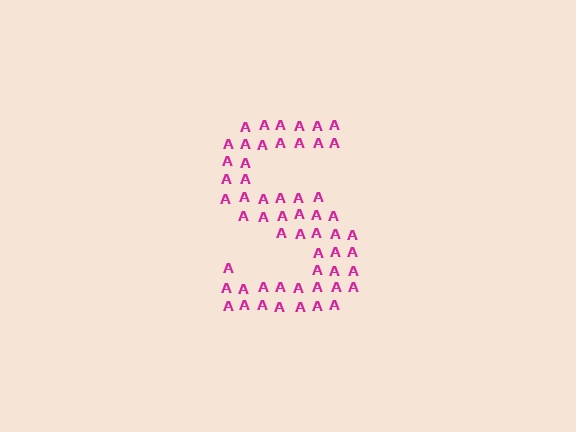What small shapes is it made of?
It is made of small letter A's.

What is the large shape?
The large shape is the letter S.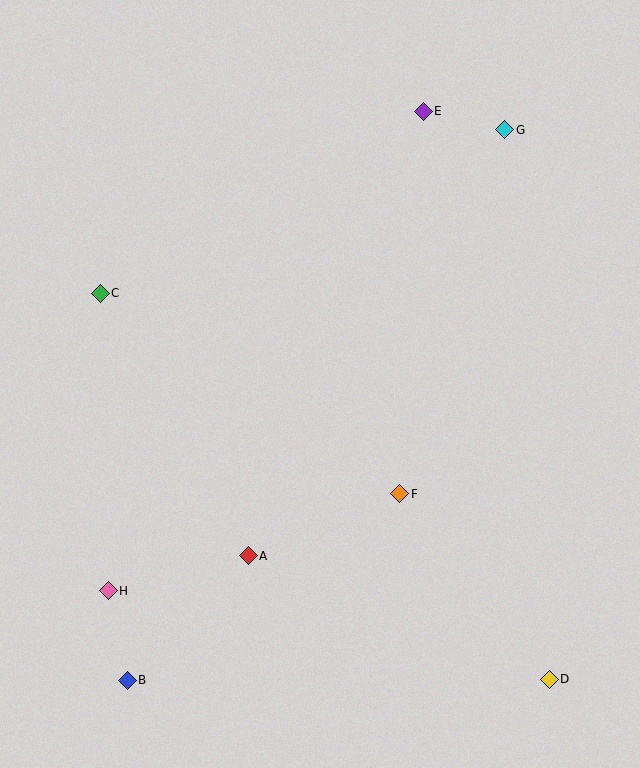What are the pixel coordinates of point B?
Point B is at (127, 680).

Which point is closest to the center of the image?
Point F at (400, 494) is closest to the center.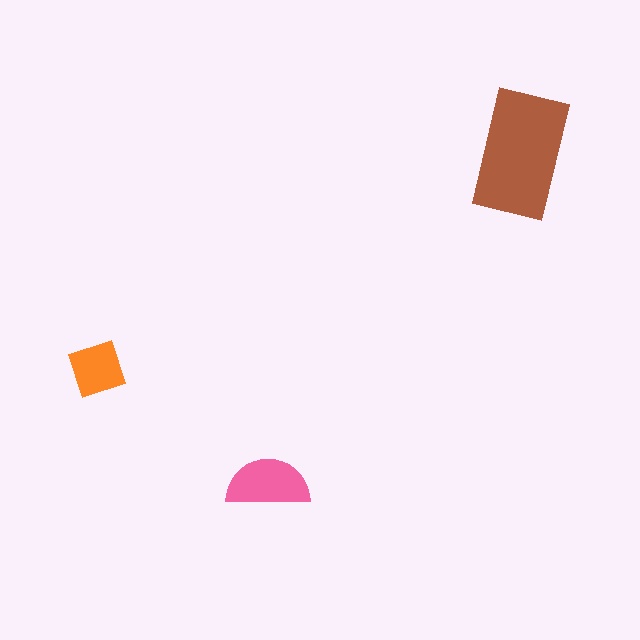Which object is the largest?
The brown rectangle.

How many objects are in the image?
There are 3 objects in the image.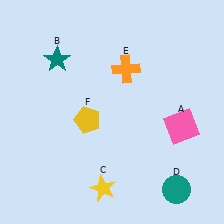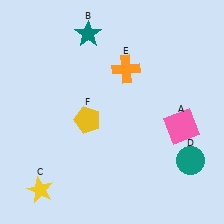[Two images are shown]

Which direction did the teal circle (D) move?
The teal circle (D) moved up.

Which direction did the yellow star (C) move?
The yellow star (C) moved left.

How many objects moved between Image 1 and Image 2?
3 objects moved between the two images.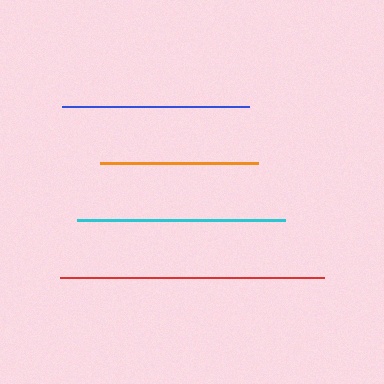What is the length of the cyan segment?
The cyan segment is approximately 207 pixels long.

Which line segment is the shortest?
The orange line is the shortest at approximately 157 pixels.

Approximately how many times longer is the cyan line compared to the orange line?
The cyan line is approximately 1.3 times the length of the orange line.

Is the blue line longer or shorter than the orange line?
The blue line is longer than the orange line.